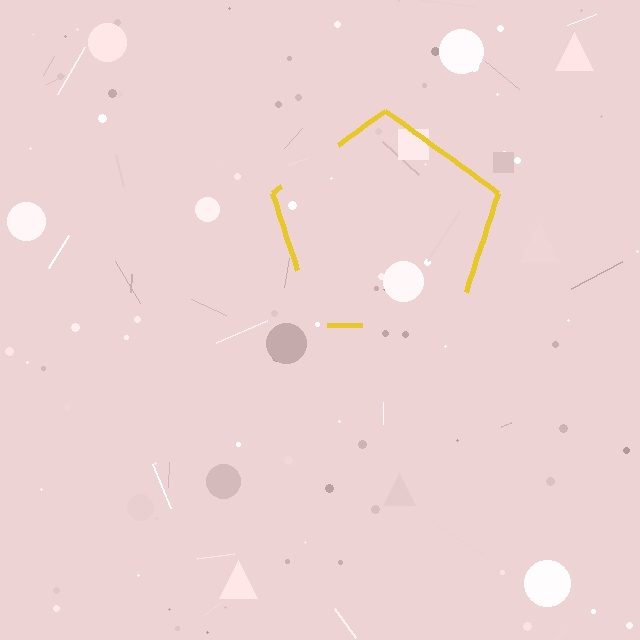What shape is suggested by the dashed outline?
The dashed outline suggests a pentagon.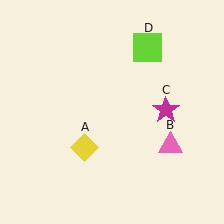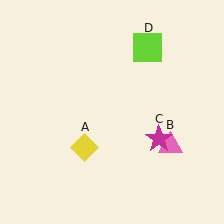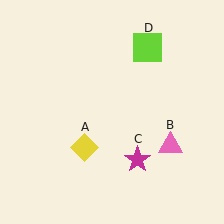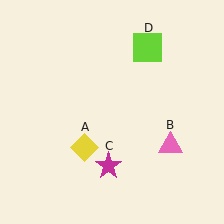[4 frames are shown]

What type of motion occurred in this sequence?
The magenta star (object C) rotated clockwise around the center of the scene.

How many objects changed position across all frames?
1 object changed position: magenta star (object C).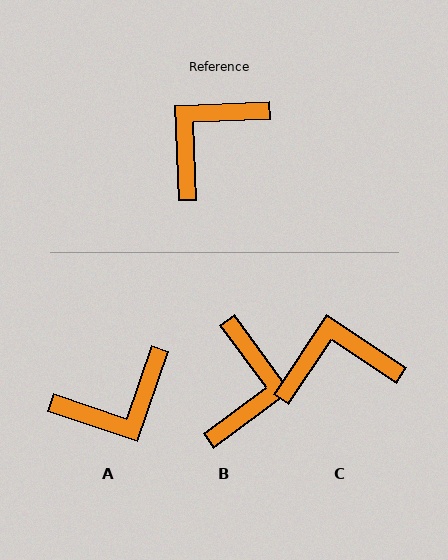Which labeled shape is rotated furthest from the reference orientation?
A, about 159 degrees away.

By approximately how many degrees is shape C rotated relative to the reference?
Approximately 36 degrees clockwise.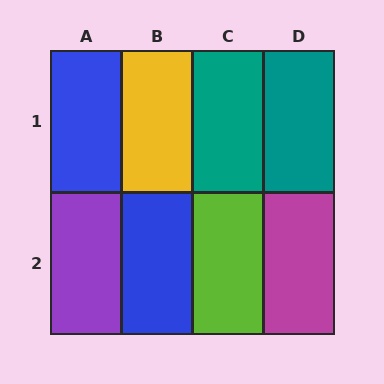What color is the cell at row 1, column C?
Teal.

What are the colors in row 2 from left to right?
Purple, blue, lime, magenta.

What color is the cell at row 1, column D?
Teal.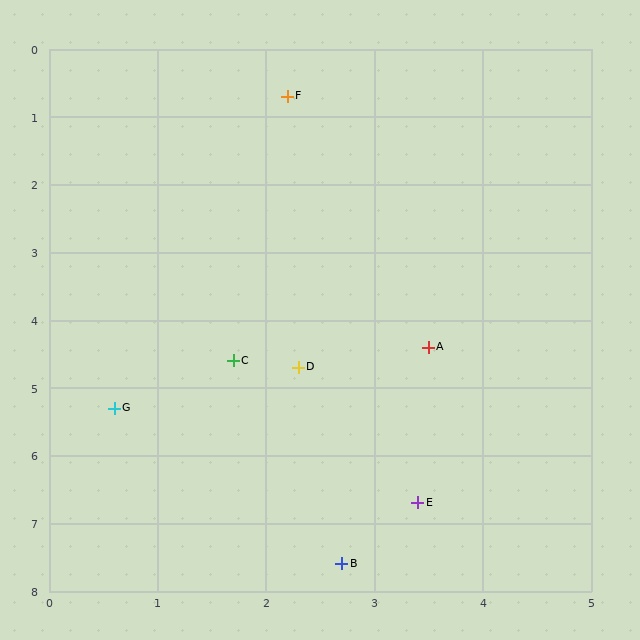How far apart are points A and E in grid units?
Points A and E are about 2.3 grid units apart.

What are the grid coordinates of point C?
Point C is at approximately (1.7, 4.6).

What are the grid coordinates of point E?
Point E is at approximately (3.4, 6.7).